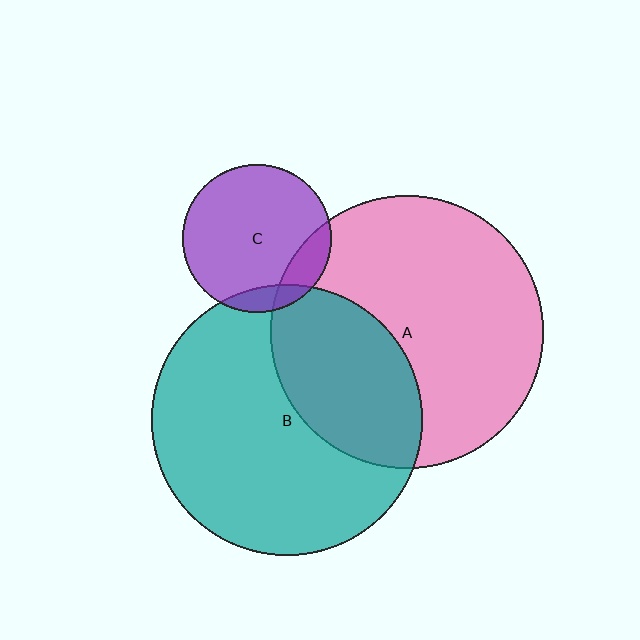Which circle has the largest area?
Circle A (pink).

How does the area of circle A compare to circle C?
Approximately 3.4 times.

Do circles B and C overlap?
Yes.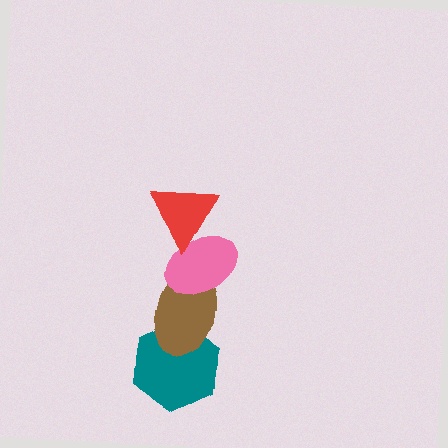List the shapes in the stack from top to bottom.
From top to bottom: the red triangle, the pink ellipse, the brown ellipse, the teal hexagon.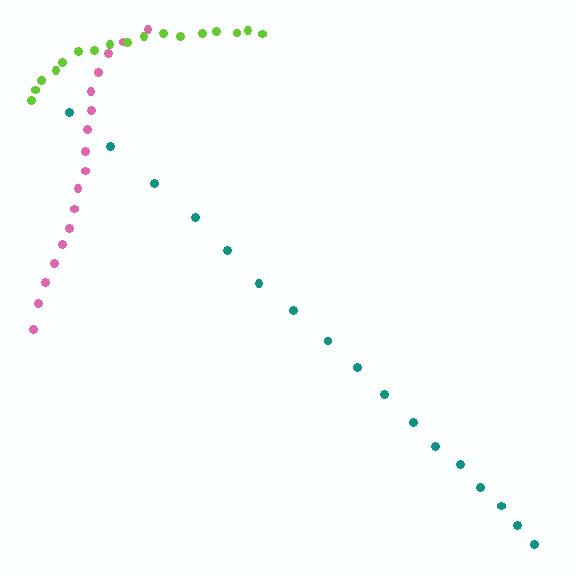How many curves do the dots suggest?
There are 3 distinct paths.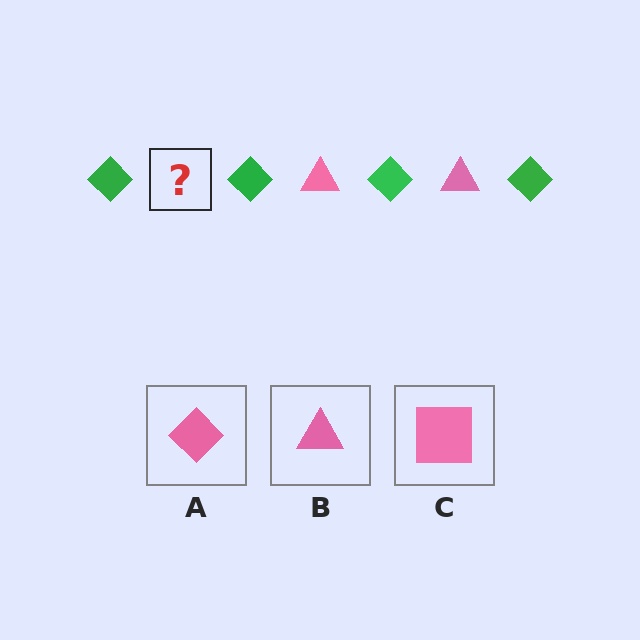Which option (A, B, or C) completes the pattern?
B.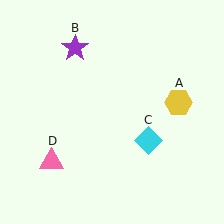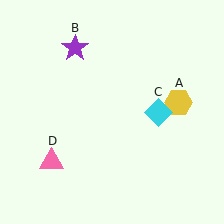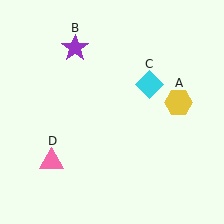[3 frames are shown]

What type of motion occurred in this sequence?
The cyan diamond (object C) rotated counterclockwise around the center of the scene.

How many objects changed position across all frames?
1 object changed position: cyan diamond (object C).